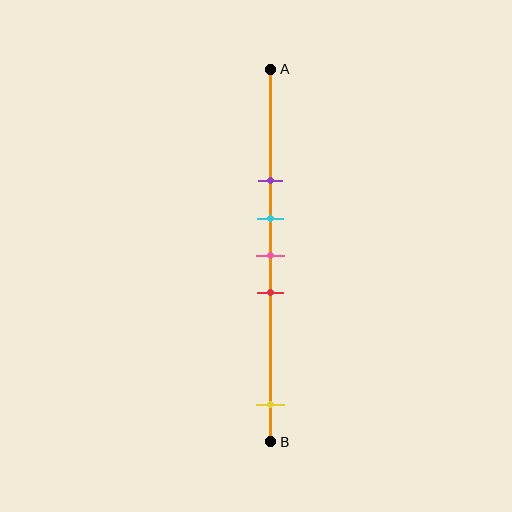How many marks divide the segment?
There are 5 marks dividing the segment.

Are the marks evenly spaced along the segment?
No, the marks are not evenly spaced.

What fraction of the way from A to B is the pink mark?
The pink mark is approximately 50% (0.5) of the way from A to B.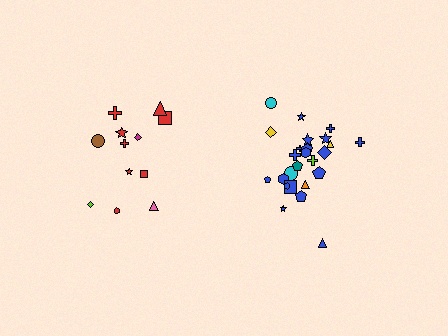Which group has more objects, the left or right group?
The right group.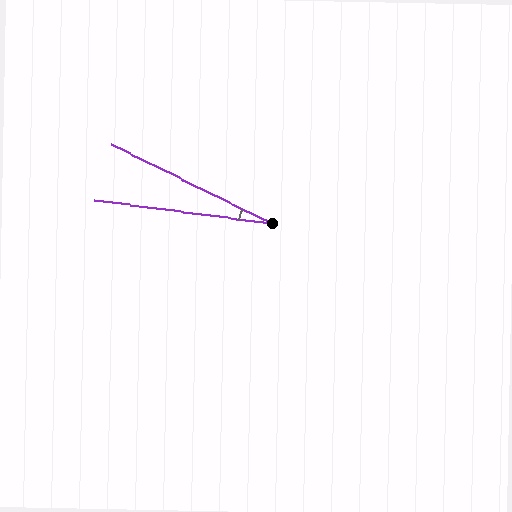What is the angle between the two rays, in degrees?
Approximately 19 degrees.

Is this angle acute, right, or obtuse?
It is acute.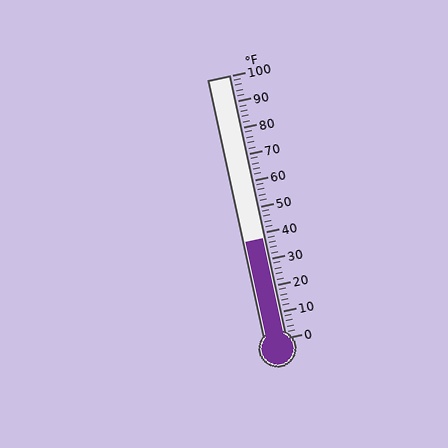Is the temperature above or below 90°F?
The temperature is below 90°F.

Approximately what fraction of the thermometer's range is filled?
The thermometer is filled to approximately 40% of its range.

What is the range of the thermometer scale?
The thermometer scale ranges from 0°F to 100°F.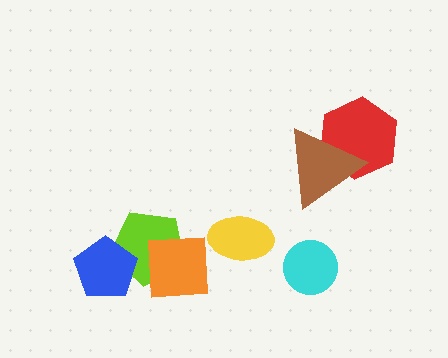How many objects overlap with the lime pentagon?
2 objects overlap with the lime pentagon.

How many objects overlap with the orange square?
1 object overlaps with the orange square.